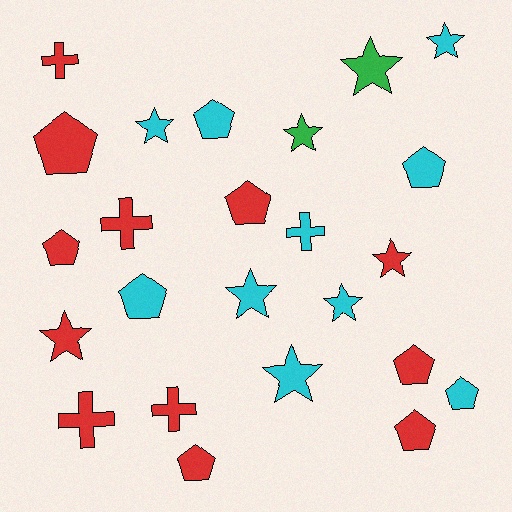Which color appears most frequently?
Red, with 12 objects.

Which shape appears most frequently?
Pentagon, with 10 objects.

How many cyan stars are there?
There are 5 cyan stars.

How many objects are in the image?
There are 24 objects.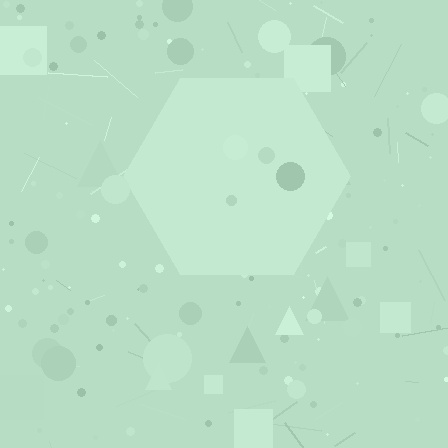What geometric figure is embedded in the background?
A hexagon is embedded in the background.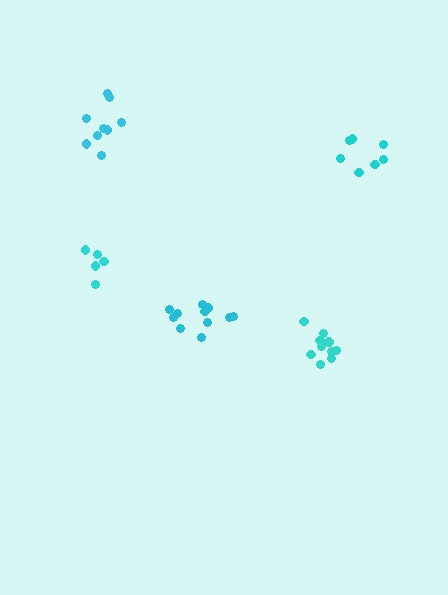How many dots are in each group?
Group 1: 10 dots, Group 2: 9 dots, Group 3: 5 dots, Group 4: 11 dots, Group 5: 7 dots (42 total).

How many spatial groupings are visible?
There are 5 spatial groupings.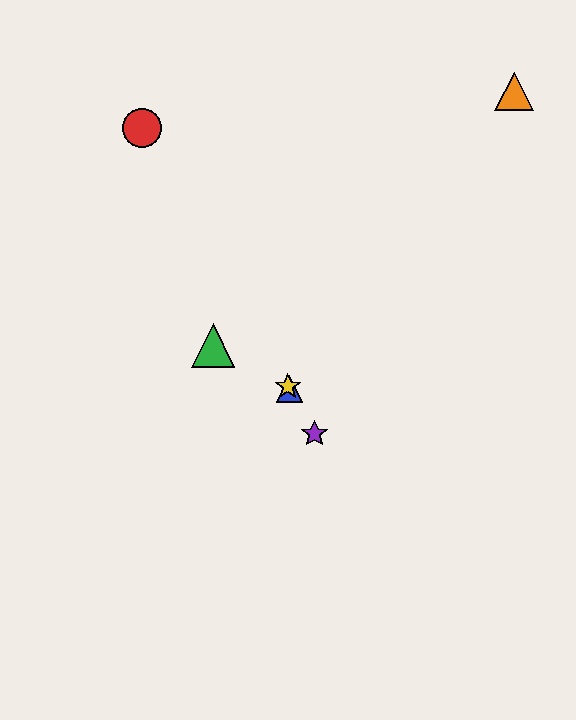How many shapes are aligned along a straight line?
4 shapes (the red circle, the blue triangle, the yellow star, the purple star) are aligned along a straight line.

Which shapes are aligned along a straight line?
The red circle, the blue triangle, the yellow star, the purple star are aligned along a straight line.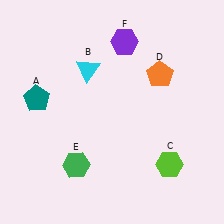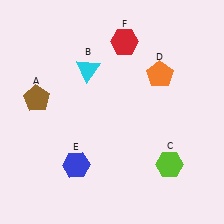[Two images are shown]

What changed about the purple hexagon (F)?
In Image 1, F is purple. In Image 2, it changed to red.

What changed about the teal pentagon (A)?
In Image 1, A is teal. In Image 2, it changed to brown.